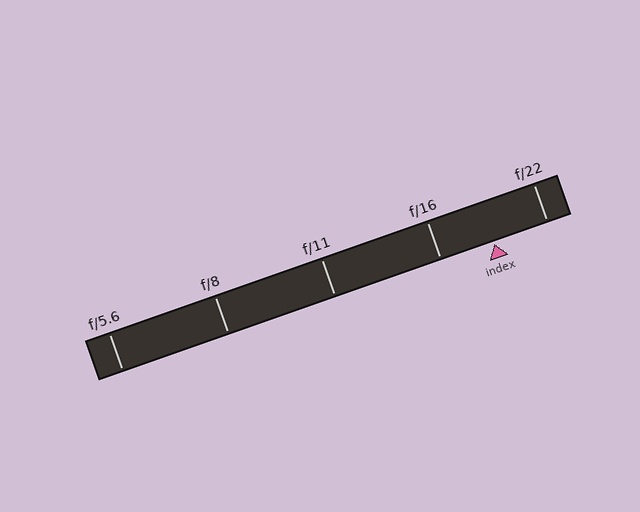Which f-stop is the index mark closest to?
The index mark is closest to f/16.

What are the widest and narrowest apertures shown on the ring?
The widest aperture shown is f/5.6 and the narrowest is f/22.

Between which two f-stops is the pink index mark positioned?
The index mark is between f/16 and f/22.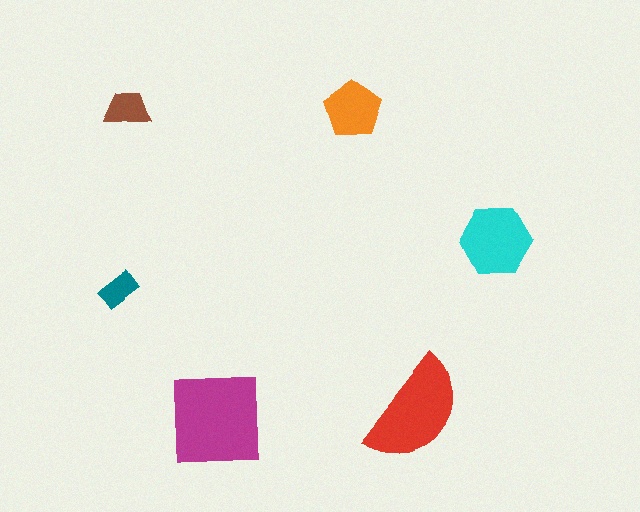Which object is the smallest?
The teal rectangle.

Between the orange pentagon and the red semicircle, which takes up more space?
The red semicircle.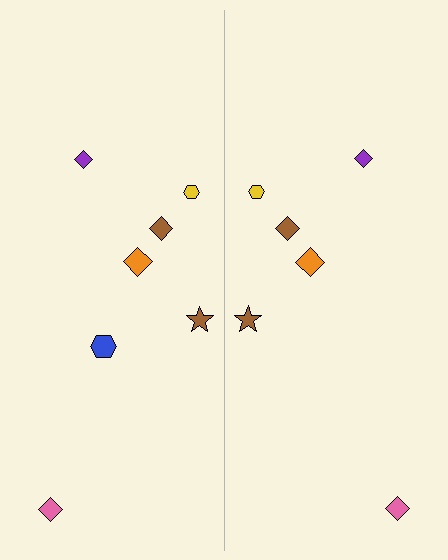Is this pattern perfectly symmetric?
No, the pattern is not perfectly symmetric. A blue hexagon is missing from the right side.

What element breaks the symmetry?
A blue hexagon is missing from the right side.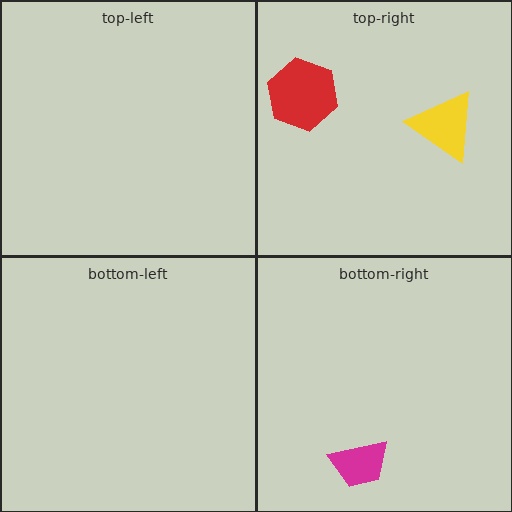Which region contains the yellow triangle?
The top-right region.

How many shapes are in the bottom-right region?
1.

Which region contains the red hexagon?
The top-right region.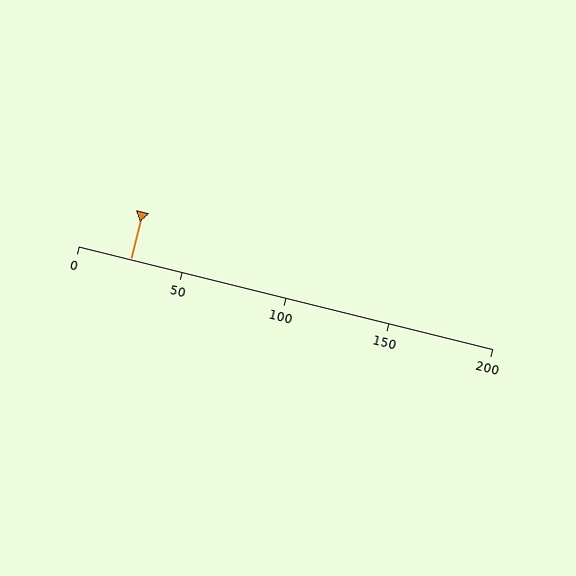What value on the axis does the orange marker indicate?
The marker indicates approximately 25.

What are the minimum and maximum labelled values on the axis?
The axis runs from 0 to 200.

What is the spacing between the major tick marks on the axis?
The major ticks are spaced 50 apart.